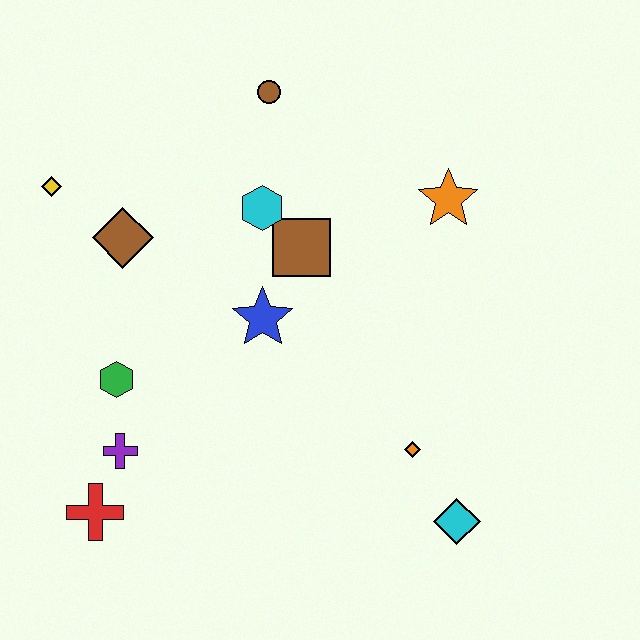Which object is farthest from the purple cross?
The orange star is farthest from the purple cross.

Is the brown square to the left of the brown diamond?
No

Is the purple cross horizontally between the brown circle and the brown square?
No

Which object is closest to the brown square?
The cyan hexagon is closest to the brown square.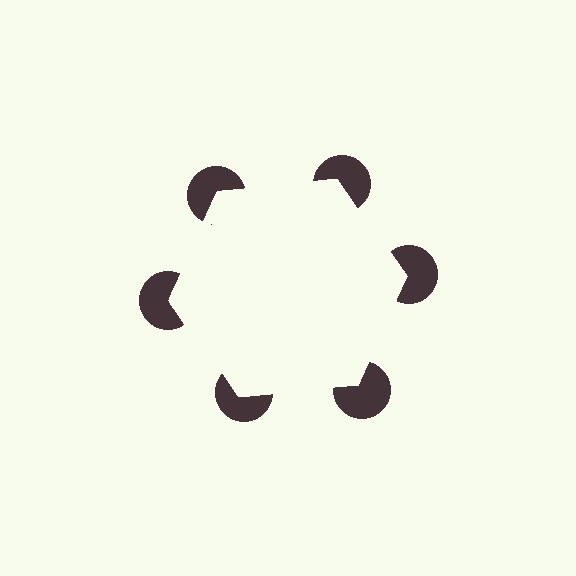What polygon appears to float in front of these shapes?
An illusory hexagon — its edges are inferred from the aligned wedge cuts in the pac-man discs, not physically drawn.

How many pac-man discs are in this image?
There are 6 — one at each vertex of the illusory hexagon.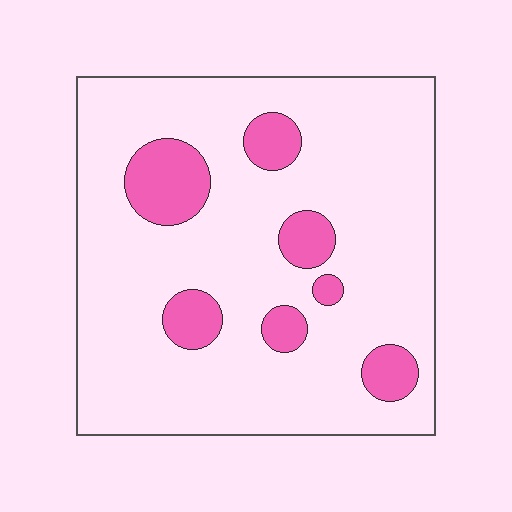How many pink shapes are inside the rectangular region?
7.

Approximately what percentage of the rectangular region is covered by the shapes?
Approximately 15%.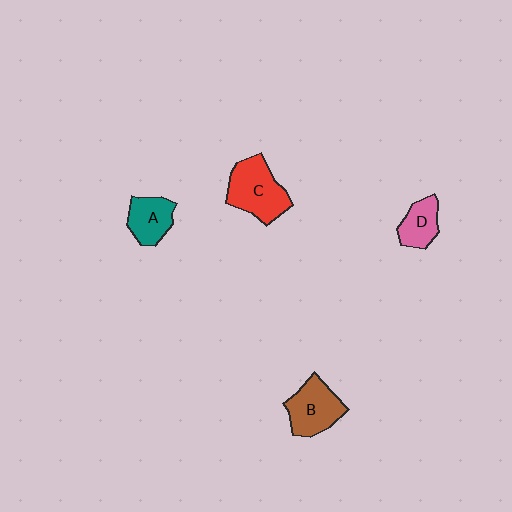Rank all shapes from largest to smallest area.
From largest to smallest: C (red), B (brown), A (teal), D (pink).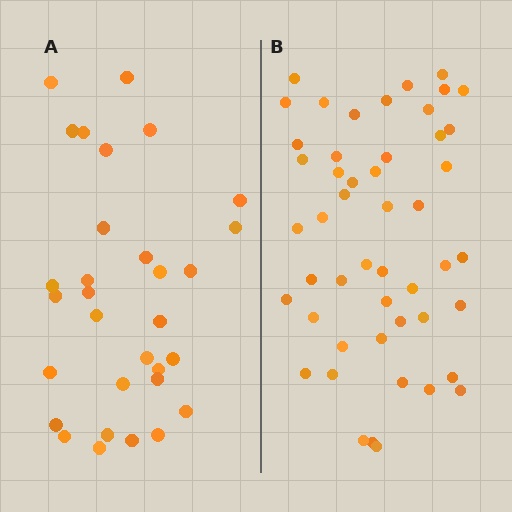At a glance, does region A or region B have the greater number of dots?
Region B (the right region) has more dots.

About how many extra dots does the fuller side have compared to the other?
Region B has approximately 20 more dots than region A.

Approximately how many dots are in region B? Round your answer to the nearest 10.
About 50 dots. (The exact count is 49, which rounds to 50.)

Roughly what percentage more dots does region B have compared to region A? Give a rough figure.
About 60% more.